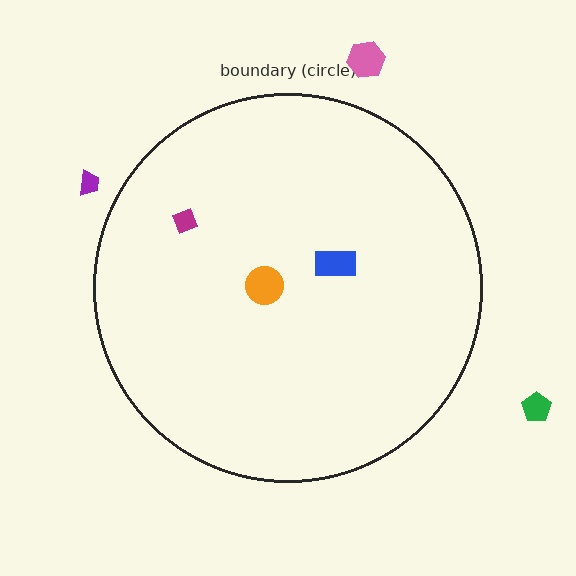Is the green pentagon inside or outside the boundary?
Outside.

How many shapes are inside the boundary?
3 inside, 3 outside.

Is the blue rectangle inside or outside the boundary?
Inside.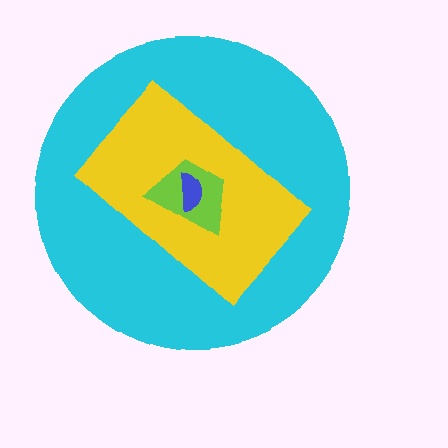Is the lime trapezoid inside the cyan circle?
Yes.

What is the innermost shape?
The blue semicircle.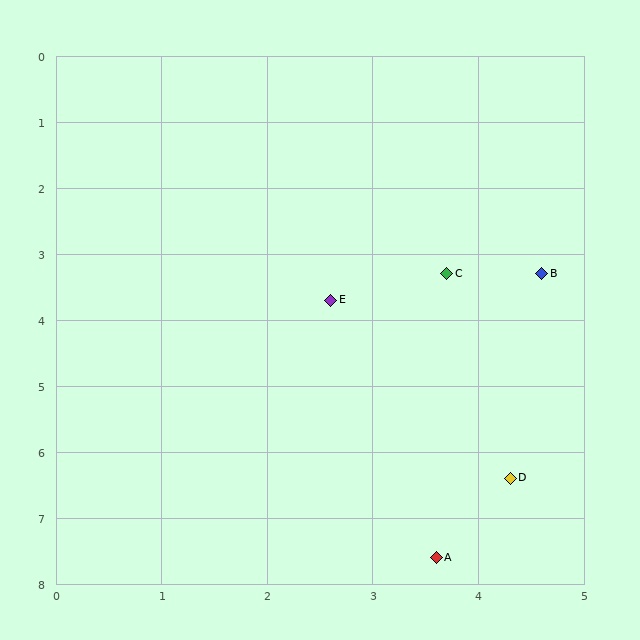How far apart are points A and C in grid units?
Points A and C are about 4.3 grid units apart.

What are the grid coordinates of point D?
Point D is at approximately (4.3, 6.4).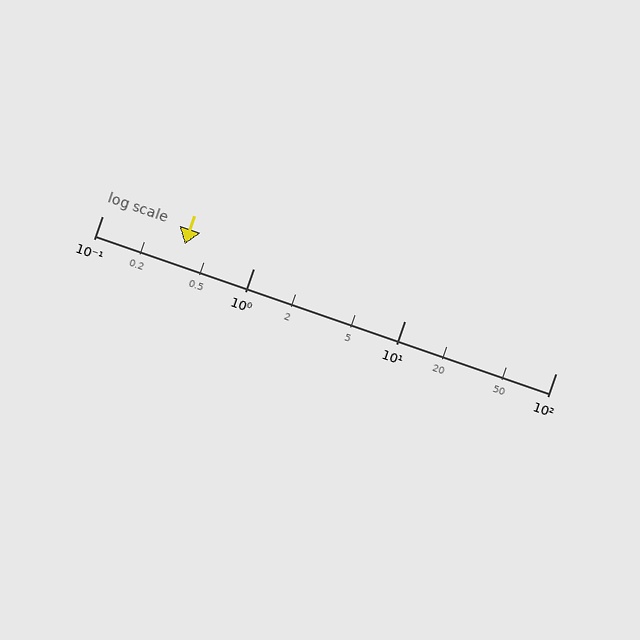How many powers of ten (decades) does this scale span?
The scale spans 3 decades, from 0.1 to 100.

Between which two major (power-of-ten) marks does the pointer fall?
The pointer is between 0.1 and 1.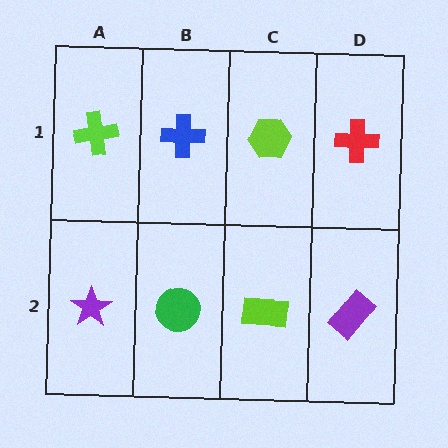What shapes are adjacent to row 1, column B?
A green circle (row 2, column B), a lime cross (row 1, column A), a lime hexagon (row 1, column C).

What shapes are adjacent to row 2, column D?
A red cross (row 1, column D), a lime rectangle (row 2, column C).